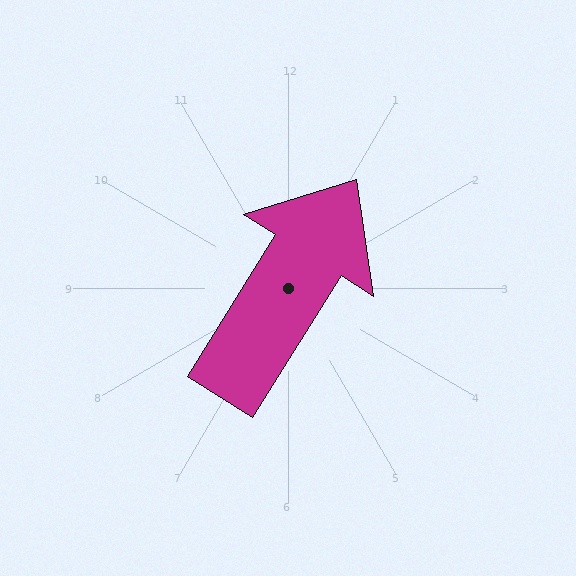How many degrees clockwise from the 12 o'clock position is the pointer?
Approximately 32 degrees.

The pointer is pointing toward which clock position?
Roughly 1 o'clock.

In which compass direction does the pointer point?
Northeast.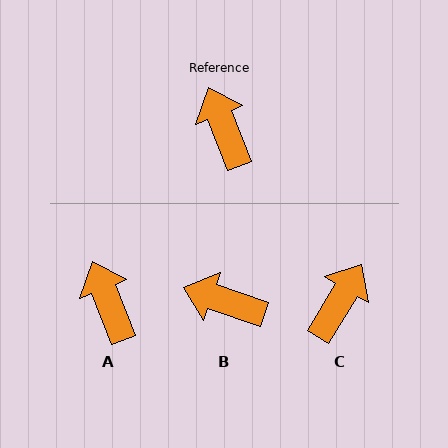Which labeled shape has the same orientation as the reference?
A.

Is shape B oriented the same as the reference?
No, it is off by about 50 degrees.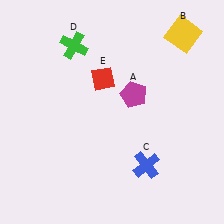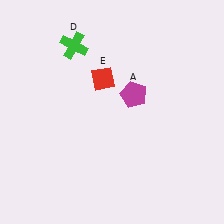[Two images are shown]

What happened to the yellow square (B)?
The yellow square (B) was removed in Image 2. It was in the top-right area of Image 1.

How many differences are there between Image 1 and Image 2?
There are 2 differences between the two images.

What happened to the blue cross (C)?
The blue cross (C) was removed in Image 2. It was in the bottom-right area of Image 1.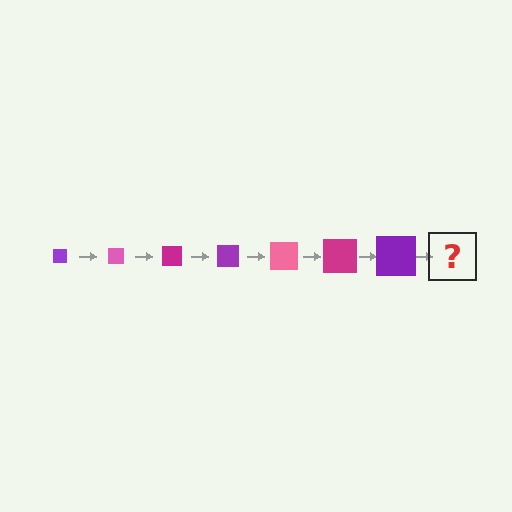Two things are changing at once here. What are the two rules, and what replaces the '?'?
The two rules are that the square grows larger each step and the color cycles through purple, pink, and magenta. The '?' should be a pink square, larger than the previous one.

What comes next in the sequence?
The next element should be a pink square, larger than the previous one.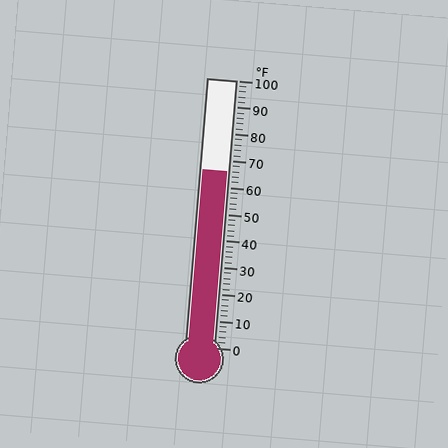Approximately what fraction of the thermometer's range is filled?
The thermometer is filled to approximately 65% of its range.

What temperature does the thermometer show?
The thermometer shows approximately 66°F.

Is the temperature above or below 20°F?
The temperature is above 20°F.